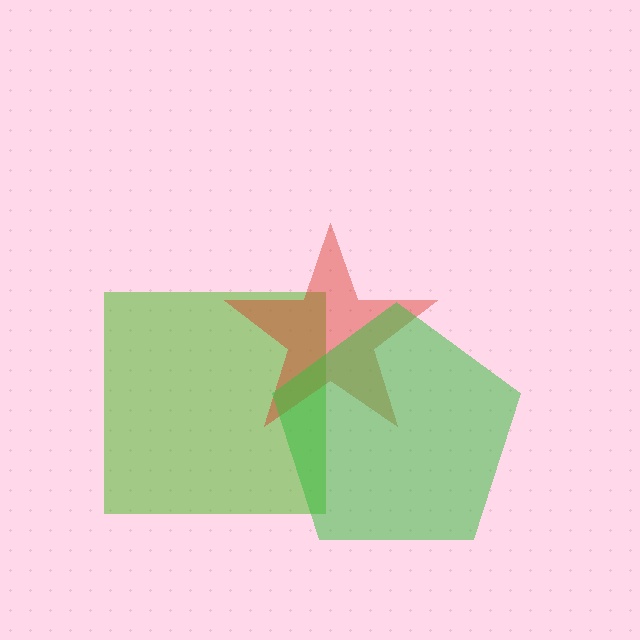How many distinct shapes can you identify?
There are 3 distinct shapes: a lime square, a red star, a green pentagon.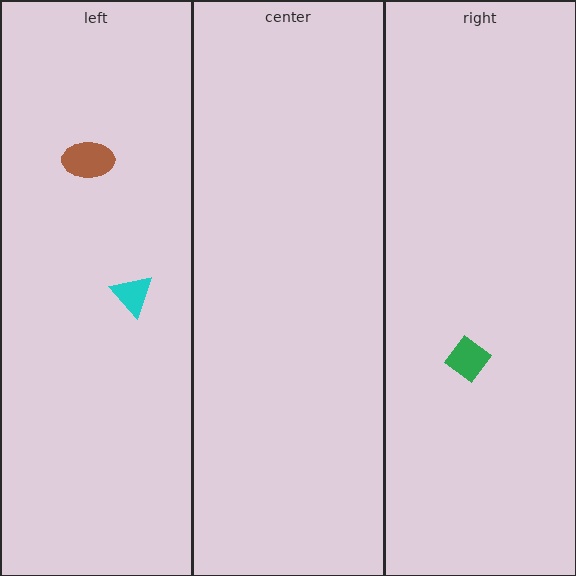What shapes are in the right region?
The green diamond.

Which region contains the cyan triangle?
The left region.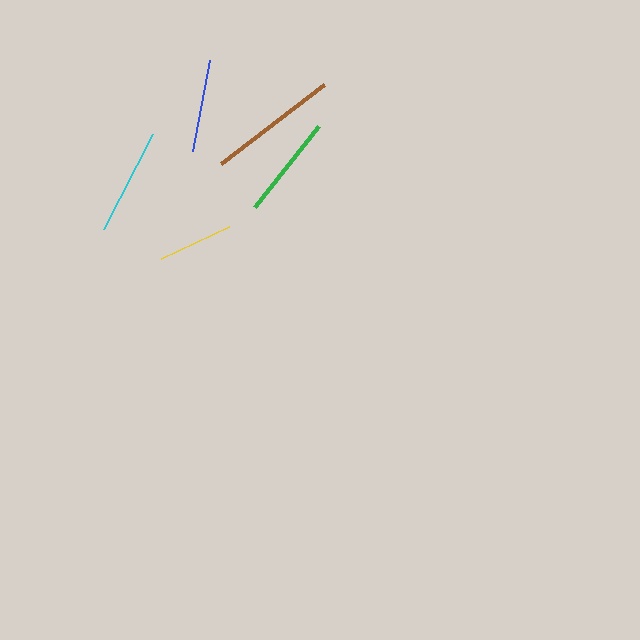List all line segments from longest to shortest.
From longest to shortest: brown, cyan, green, blue, yellow.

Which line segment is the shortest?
The yellow line is the shortest at approximately 75 pixels.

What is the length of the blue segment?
The blue segment is approximately 93 pixels long.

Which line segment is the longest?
The brown line is the longest at approximately 130 pixels.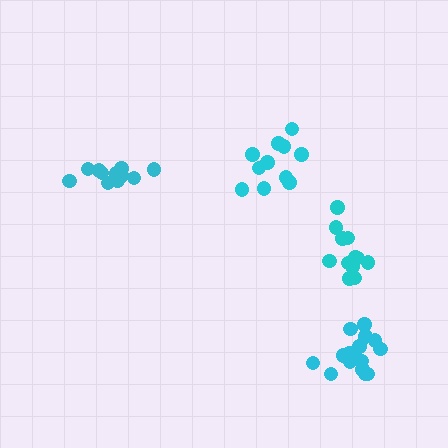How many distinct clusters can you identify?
There are 4 distinct clusters.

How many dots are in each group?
Group 1: 12 dots, Group 2: 16 dots, Group 3: 12 dots, Group 4: 11 dots (51 total).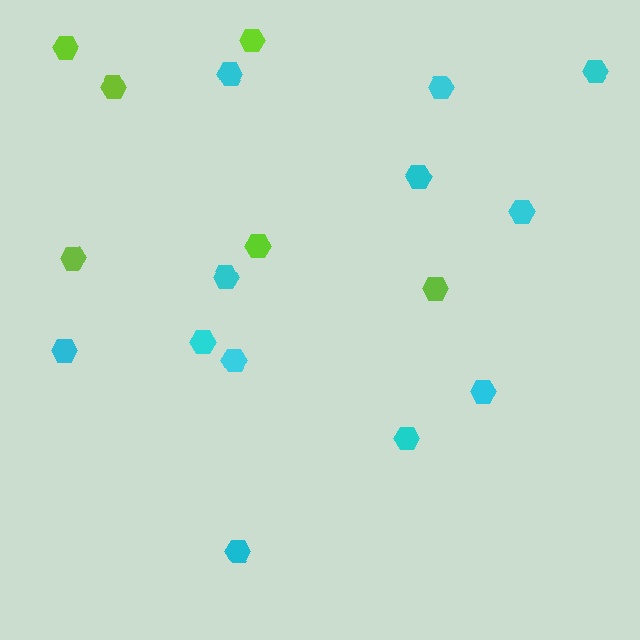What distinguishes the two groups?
There are 2 groups: one group of lime hexagons (6) and one group of cyan hexagons (12).